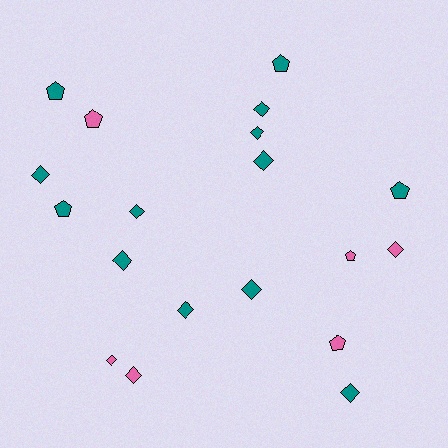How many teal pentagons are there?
There are 4 teal pentagons.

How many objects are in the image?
There are 19 objects.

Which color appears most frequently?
Teal, with 13 objects.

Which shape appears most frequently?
Diamond, with 12 objects.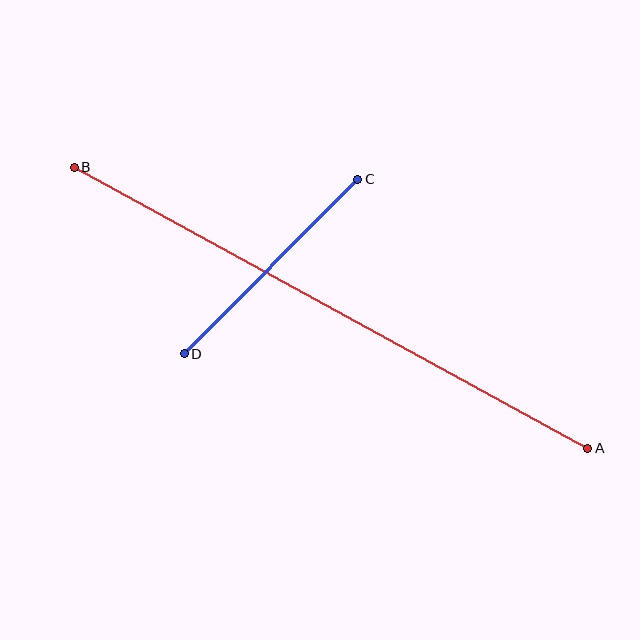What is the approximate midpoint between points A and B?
The midpoint is at approximately (331, 308) pixels.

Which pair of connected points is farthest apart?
Points A and B are farthest apart.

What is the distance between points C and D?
The distance is approximately 246 pixels.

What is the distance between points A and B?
The distance is approximately 585 pixels.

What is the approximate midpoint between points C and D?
The midpoint is at approximately (271, 266) pixels.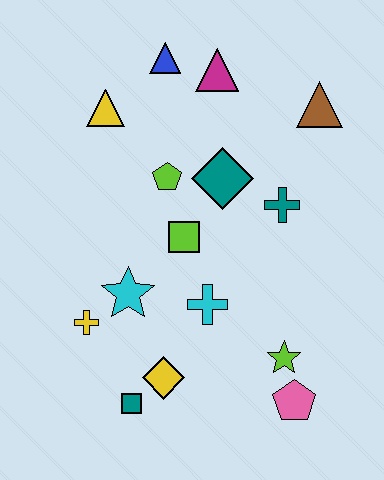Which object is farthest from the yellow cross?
The brown triangle is farthest from the yellow cross.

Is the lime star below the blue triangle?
Yes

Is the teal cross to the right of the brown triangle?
No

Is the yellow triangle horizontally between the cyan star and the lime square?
No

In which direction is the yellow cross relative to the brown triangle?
The yellow cross is to the left of the brown triangle.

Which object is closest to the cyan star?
The yellow cross is closest to the cyan star.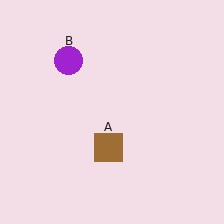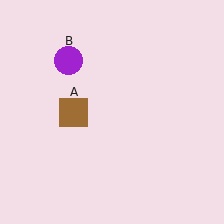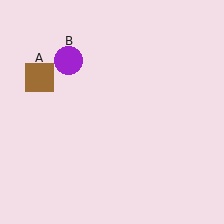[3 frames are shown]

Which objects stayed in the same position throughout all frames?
Purple circle (object B) remained stationary.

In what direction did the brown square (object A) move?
The brown square (object A) moved up and to the left.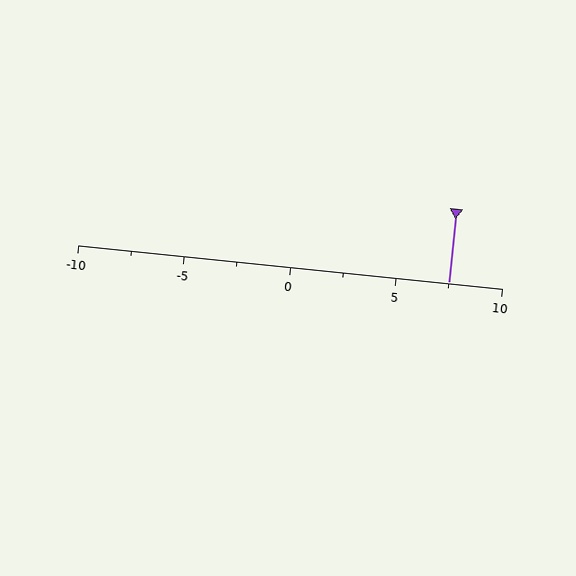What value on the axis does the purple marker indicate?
The marker indicates approximately 7.5.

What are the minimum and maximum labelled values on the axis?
The axis runs from -10 to 10.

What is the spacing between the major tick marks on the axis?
The major ticks are spaced 5 apart.